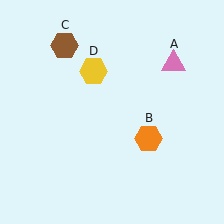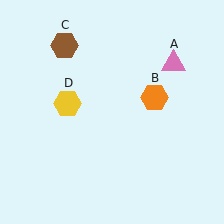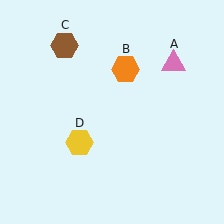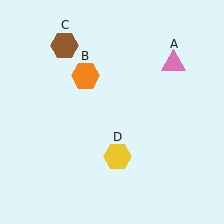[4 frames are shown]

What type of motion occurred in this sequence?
The orange hexagon (object B), yellow hexagon (object D) rotated counterclockwise around the center of the scene.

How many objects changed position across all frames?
2 objects changed position: orange hexagon (object B), yellow hexagon (object D).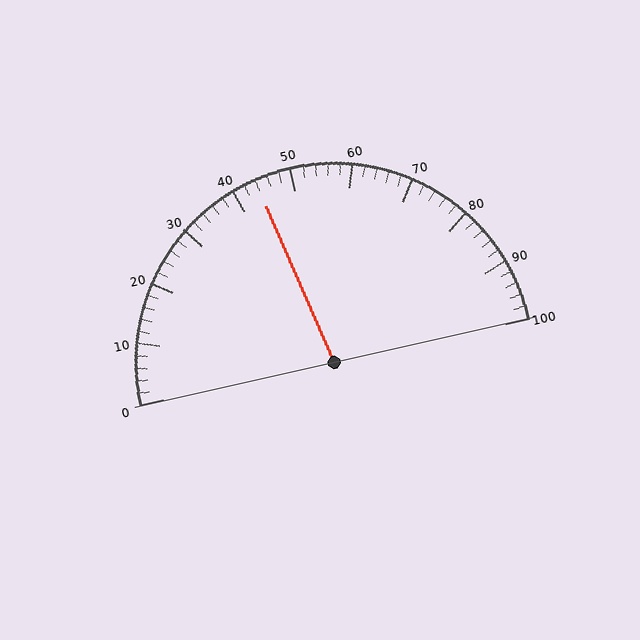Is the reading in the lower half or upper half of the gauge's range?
The reading is in the lower half of the range (0 to 100).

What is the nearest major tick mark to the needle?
The nearest major tick mark is 40.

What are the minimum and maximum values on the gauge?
The gauge ranges from 0 to 100.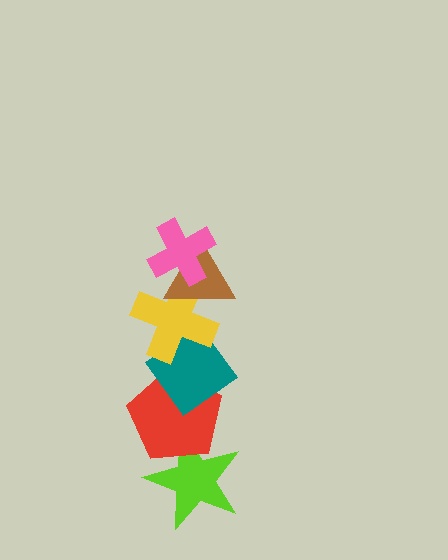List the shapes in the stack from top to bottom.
From top to bottom: the pink cross, the brown triangle, the yellow cross, the teal diamond, the red pentagon, the lime star.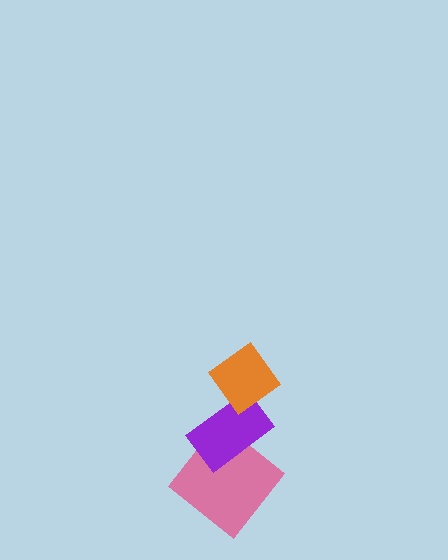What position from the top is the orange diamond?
The orange diamond is 1st from the top.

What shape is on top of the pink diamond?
The purple rectangle is on top of the pink diamond.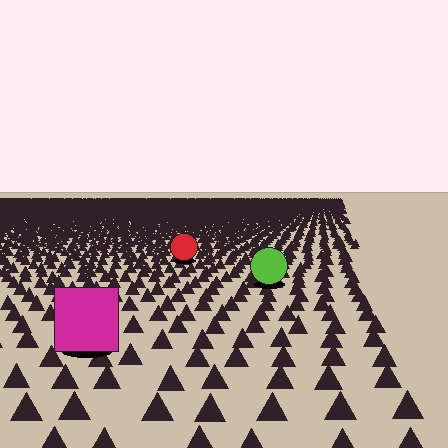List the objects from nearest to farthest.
From nearest to farthest: the magenta square, the lime circle, the red circle.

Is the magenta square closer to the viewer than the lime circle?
Yes. The magenta square is closer — you can tell from the texture gradient: the ground texture is coarser near it.